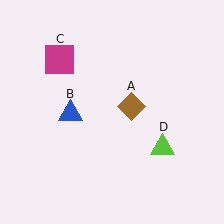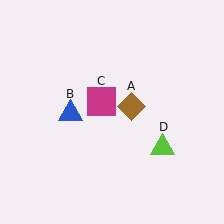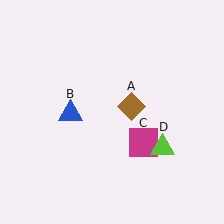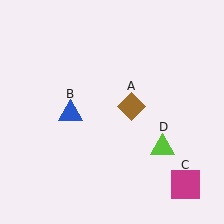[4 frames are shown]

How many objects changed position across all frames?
1 object changed position: magenta square (object C).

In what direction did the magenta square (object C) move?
The magenta square (object C) moved down and to the right.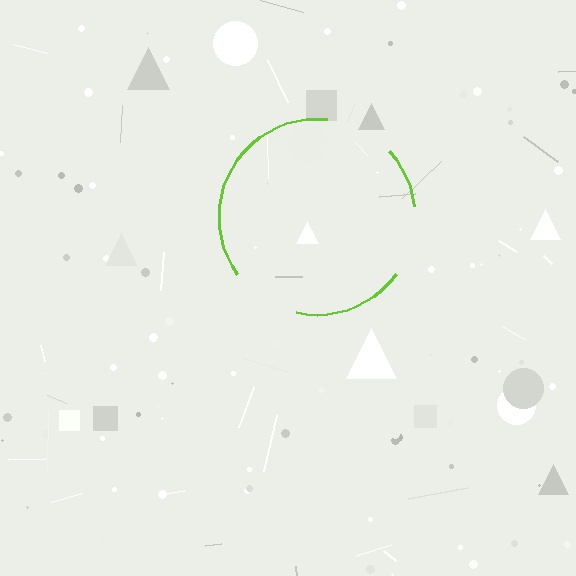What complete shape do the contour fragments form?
The contour fragments form a circle.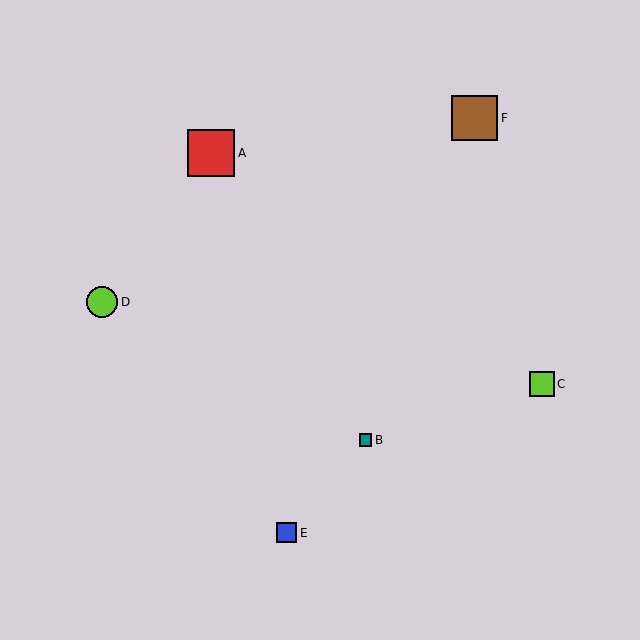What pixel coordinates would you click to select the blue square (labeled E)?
Click at (287, 533) to select the blue square E.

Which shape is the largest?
The red square (labeled A) is the largest.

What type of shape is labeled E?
Shape E is a blue square.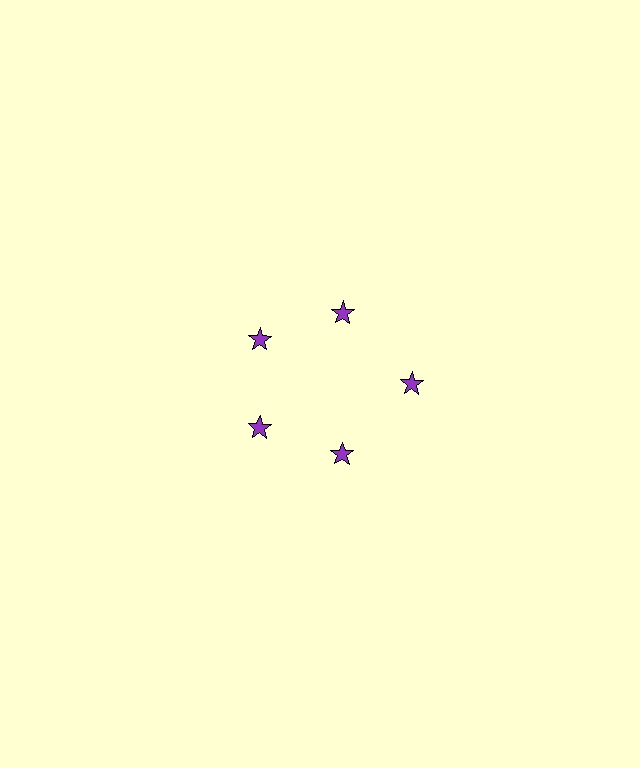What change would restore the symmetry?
The symmetry would be restored by moving it inward, back onto the ring so that all 5 stars sit at equal angles and equal distance from the center.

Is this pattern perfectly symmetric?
No. The 5 purple stars are arranged in a ring, but one element near the 3 o'clock position is pushed outward from the center, breaking the 5-fold rotational symmetry.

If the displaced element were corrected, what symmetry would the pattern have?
It would have 5-fold rotational symmetry — the pattern would map onto itself every 72 degrees.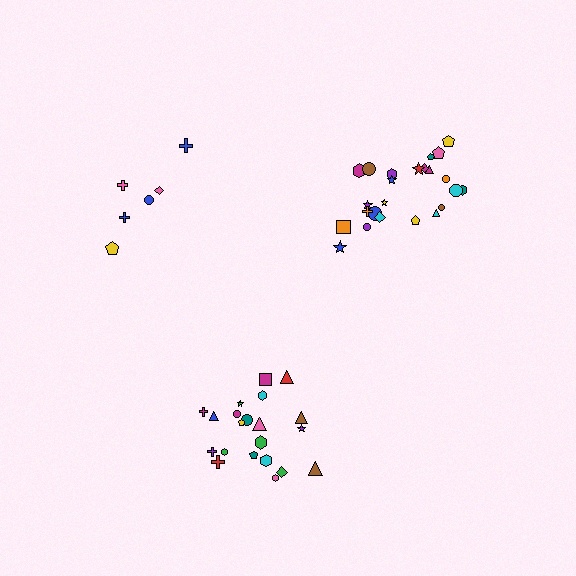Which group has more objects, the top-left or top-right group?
The top-right group.